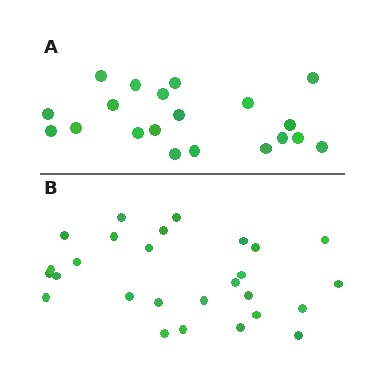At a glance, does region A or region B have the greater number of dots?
Region B (the bottom region) has more dots.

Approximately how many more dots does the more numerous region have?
Region B has roughly 8 or so more dots than region A.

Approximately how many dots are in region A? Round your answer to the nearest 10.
About 20 dots.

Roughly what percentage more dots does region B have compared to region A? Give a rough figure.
About 35% more.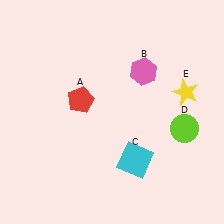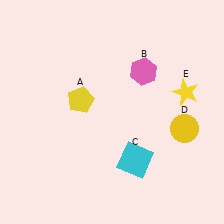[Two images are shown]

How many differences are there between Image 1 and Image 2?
There are 2 differences between the two images.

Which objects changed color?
A changed from red to yellow. D changed from lime to yellow.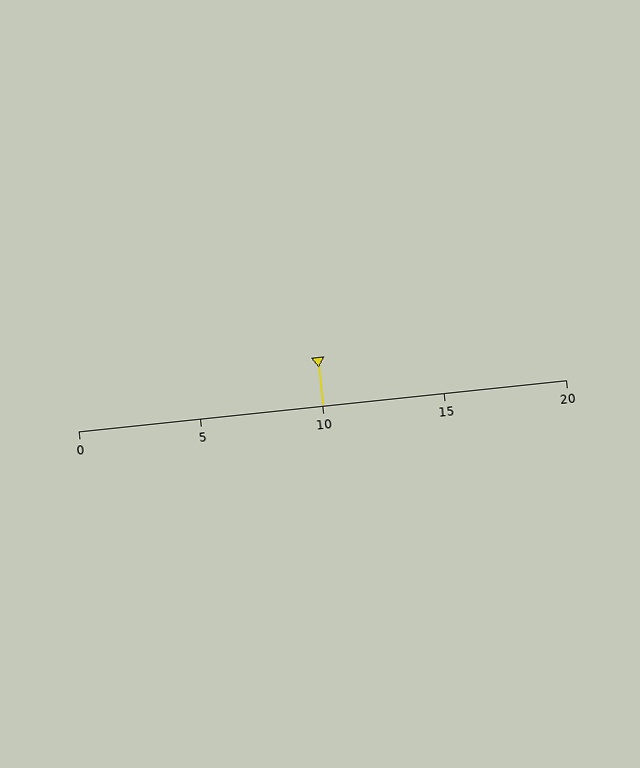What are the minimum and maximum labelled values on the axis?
The axis runs from 0 to 20.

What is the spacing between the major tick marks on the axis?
The major ticks are spaced 5 apart.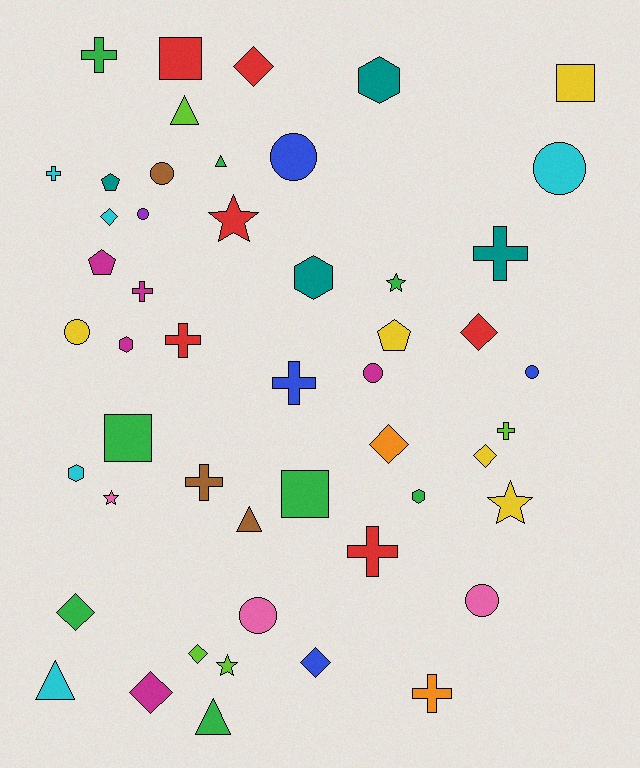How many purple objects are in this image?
There is 1 purple object.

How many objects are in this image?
There are 50 objects.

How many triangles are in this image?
There are 5 triangles.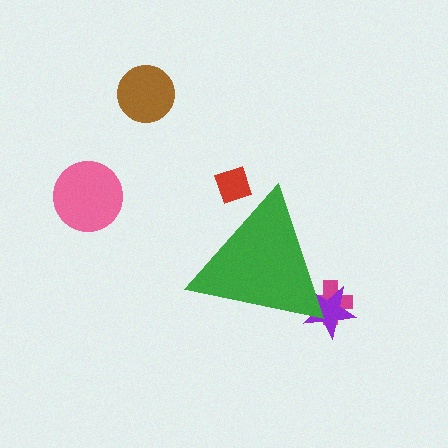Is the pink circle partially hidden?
No, the pink circle is fully visible.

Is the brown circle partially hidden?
No, the brown circle is fully visible.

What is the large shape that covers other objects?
A green triangle.